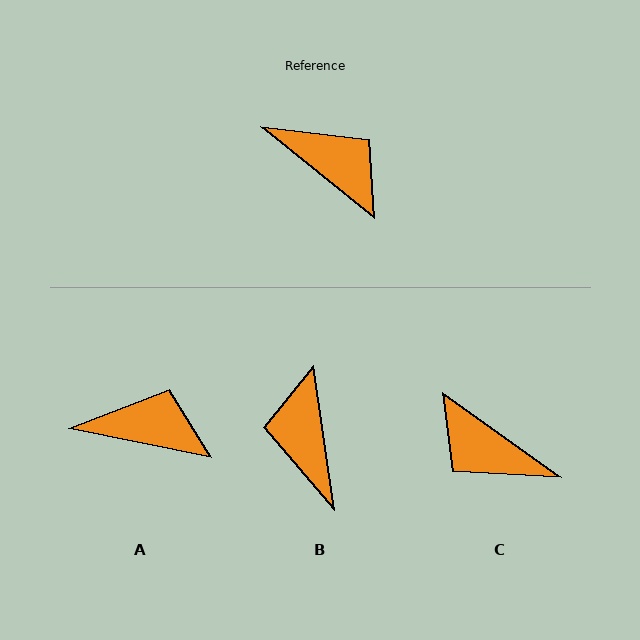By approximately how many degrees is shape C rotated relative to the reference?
Approximately 176 degrees clockwise.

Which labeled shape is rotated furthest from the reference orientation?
C, about 176 degrees away.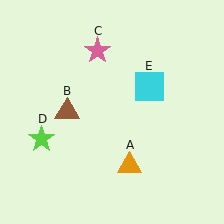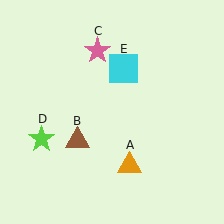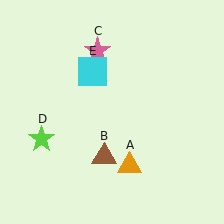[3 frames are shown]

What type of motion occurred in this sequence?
The brown triangle (object B), cyan square (object E) rotated counterclockwise around the center of the scene.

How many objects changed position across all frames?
2 objects changed position: brown triangle (object B), cyan square (object E).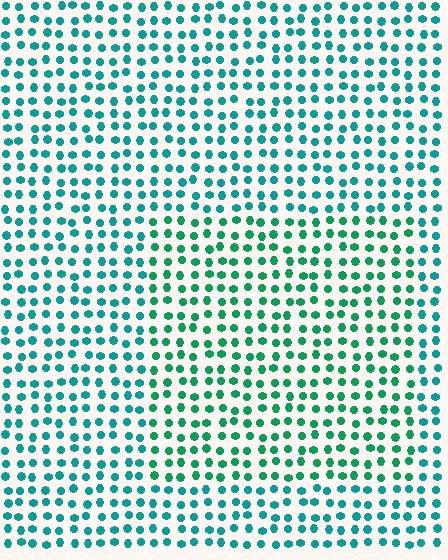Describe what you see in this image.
The image is filled with small teal elements in a uniform arrangement. A rectangle-shaped region is visible where the elements are tinted to a slightly different hue, forming a subtle color boundary.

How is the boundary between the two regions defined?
The boundary is defined purely by a slight shift in hue (about 26 degrees). Spacing, size, and orientation are identical on both sides.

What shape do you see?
I see a rectangle.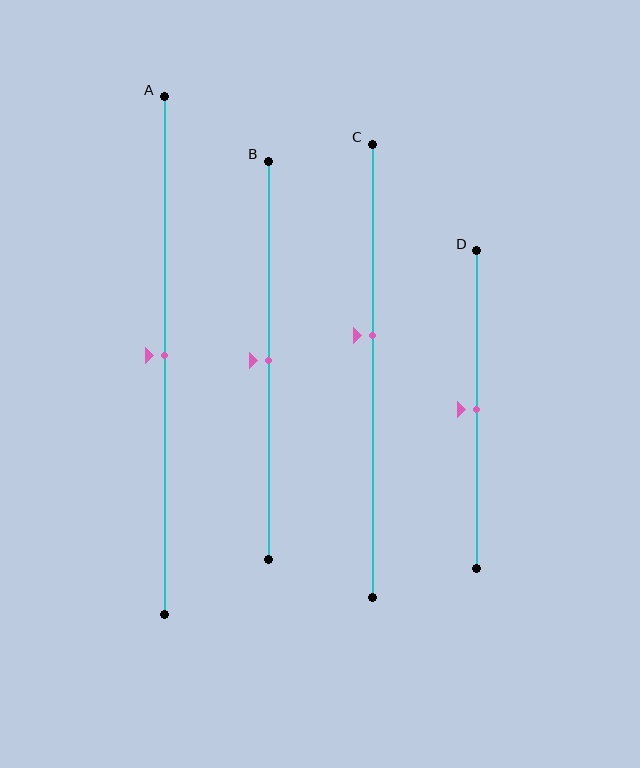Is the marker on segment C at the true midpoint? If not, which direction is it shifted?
No, the marker on segment C is shifted upward by about 8% of the segment length.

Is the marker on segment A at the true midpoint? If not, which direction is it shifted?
Yes, the marker on segment A is at the true midpoint.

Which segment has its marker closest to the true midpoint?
Segment A has its marker closest to the true midpoint.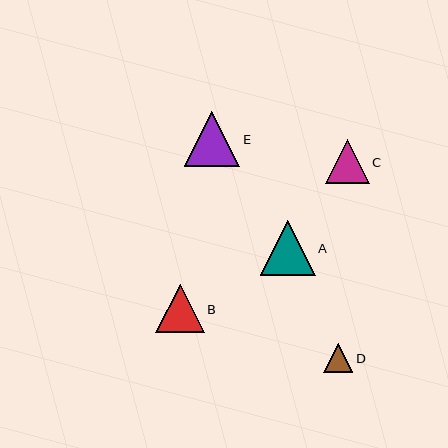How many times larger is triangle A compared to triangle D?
Triangle A is approximately 1.9 times the size of triangle D.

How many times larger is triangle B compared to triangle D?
Triangle B is approximately 1.7 times the size of triangle D.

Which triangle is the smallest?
Triangle D is the smallest with a size of approximately 29 pixels.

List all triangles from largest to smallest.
From largest to smallest: E, A, B, C, D.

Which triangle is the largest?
Triangle E is the largest with a size of approximately 55 pixels.